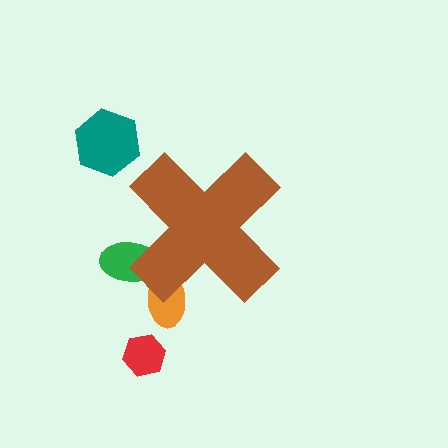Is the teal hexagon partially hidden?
No, the teal hexagon is fully visible.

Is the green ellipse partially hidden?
Yes, the green ellipse is partially hidden behind the brown cross.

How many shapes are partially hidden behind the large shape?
2 shapes are partially hidden.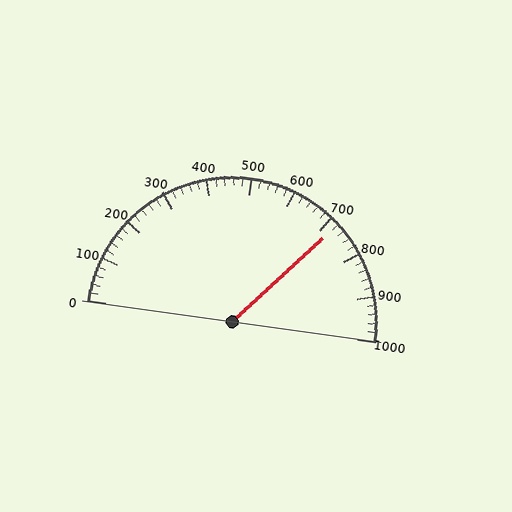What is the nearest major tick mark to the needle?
The nearest major tick mark is 700.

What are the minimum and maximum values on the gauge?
The gauge ranges from 0 to 1000.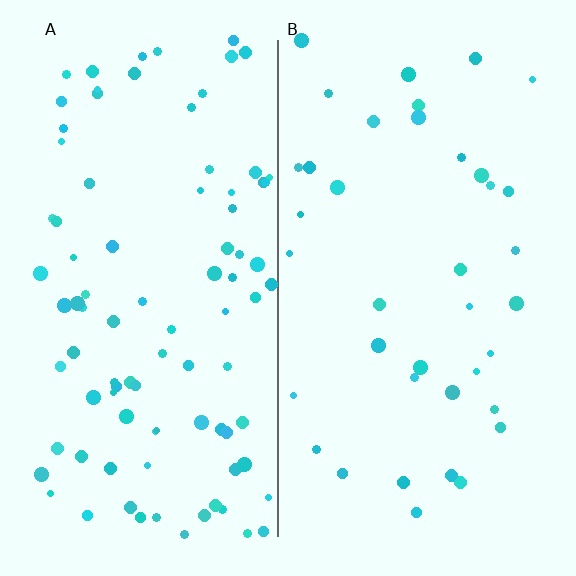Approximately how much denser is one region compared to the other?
Approximately 2.4× — region A over region B.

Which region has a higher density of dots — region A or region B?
A (the left).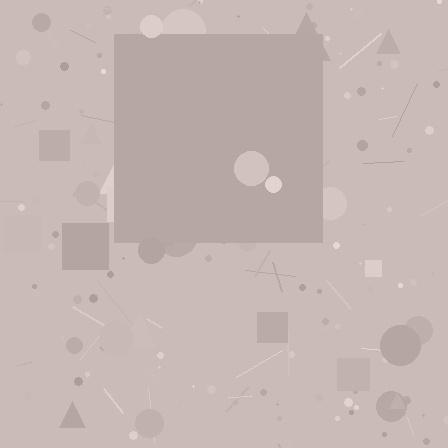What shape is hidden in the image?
A square is hidden in the image.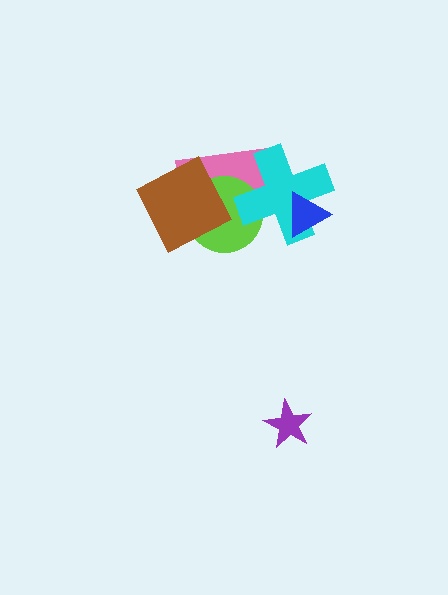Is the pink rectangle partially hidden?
Yes, it is partially covered by another shape.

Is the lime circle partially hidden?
Yes, it is partially covered by another shape.